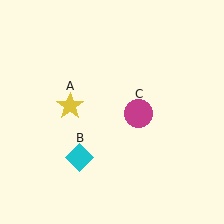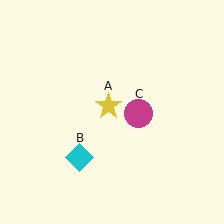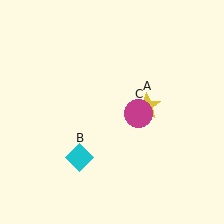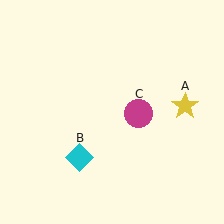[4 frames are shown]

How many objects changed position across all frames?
1 object changed position: yellow star (object A).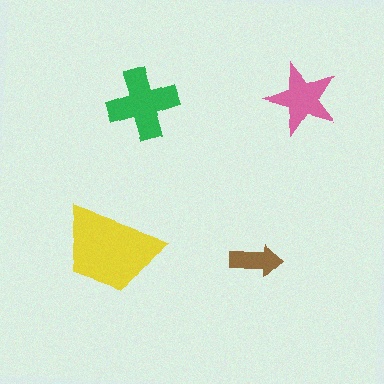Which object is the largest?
The yellow trapezoid.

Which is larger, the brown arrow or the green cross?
The green cross.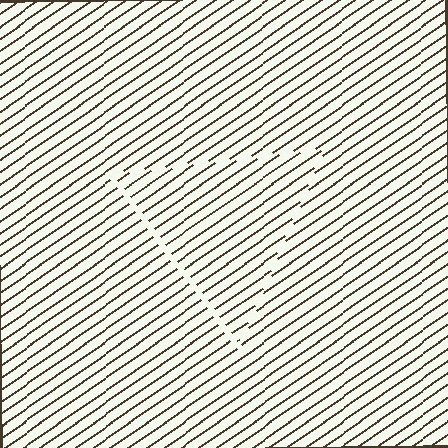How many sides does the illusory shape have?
3 sides — the line-ends trace a triangle.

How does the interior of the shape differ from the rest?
The interior of the shape contains the same grating, shifted by half a period — the contour is defined by the phase discontinuity where line-ends from the inner and outer gratings abut.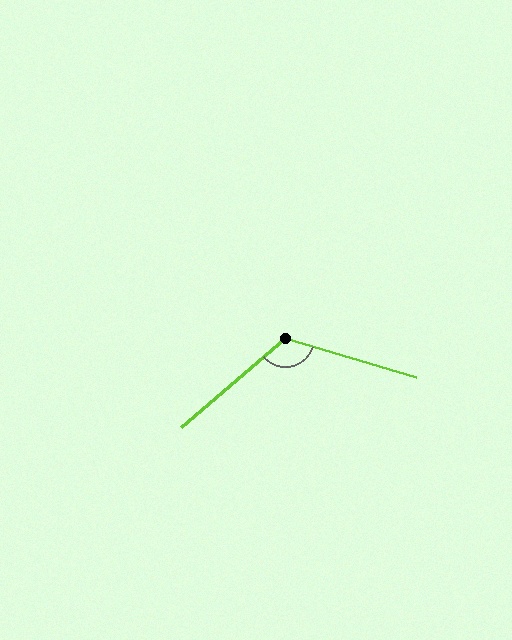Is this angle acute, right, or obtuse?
It is obtuse.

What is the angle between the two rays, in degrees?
Approximately 123 degrees.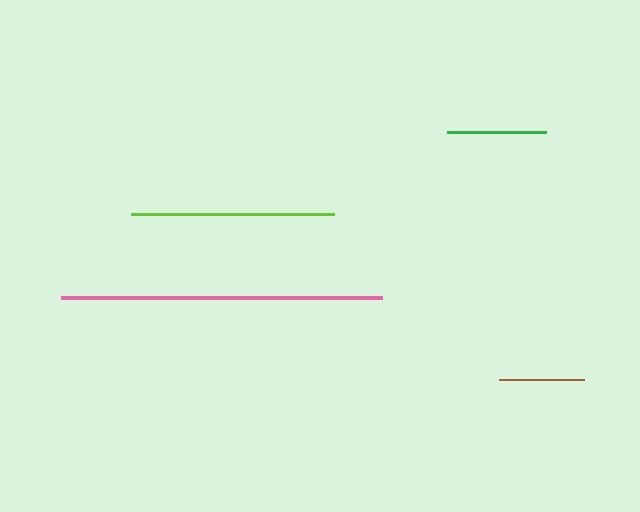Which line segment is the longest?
The pink line is the longest at approximately 321 pixels.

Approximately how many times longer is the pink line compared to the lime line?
The pink line is approximately 1.6 times the length of the lime line.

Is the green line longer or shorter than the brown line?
The green line is longer than the brown line.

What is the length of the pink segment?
The pink segment is approximately 321 pixels long.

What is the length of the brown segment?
The brown segment is approximately 85 pixels long.